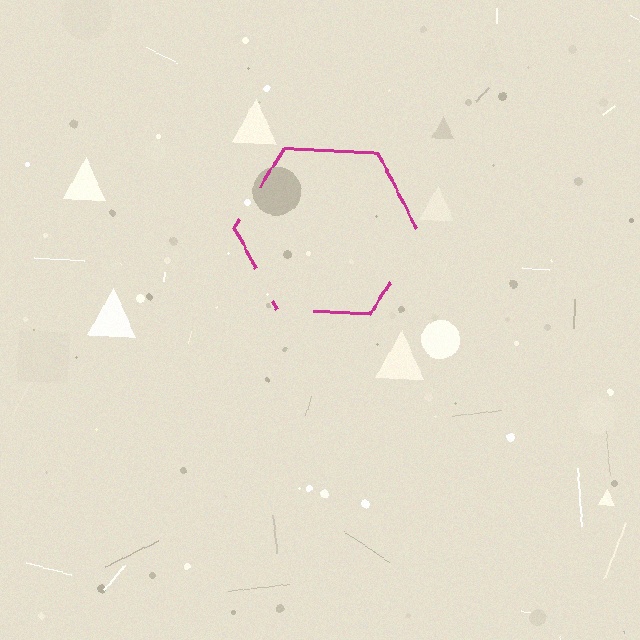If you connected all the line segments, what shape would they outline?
They would outline a hexagon.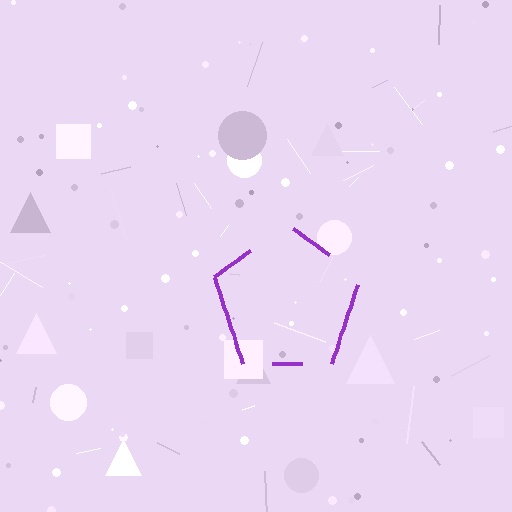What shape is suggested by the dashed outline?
The dashed outline suggests a pentagon.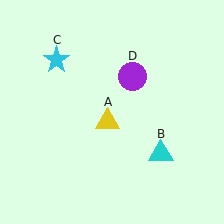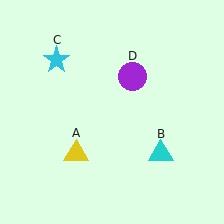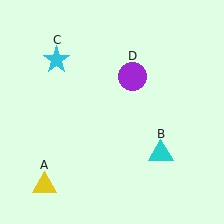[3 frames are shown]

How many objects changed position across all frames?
1 object changed position: yellow triangle (object A).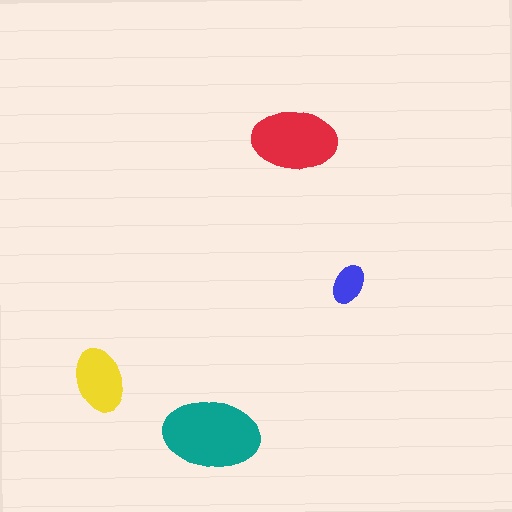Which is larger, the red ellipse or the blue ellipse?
The red one.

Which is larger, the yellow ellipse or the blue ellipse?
The yellow one.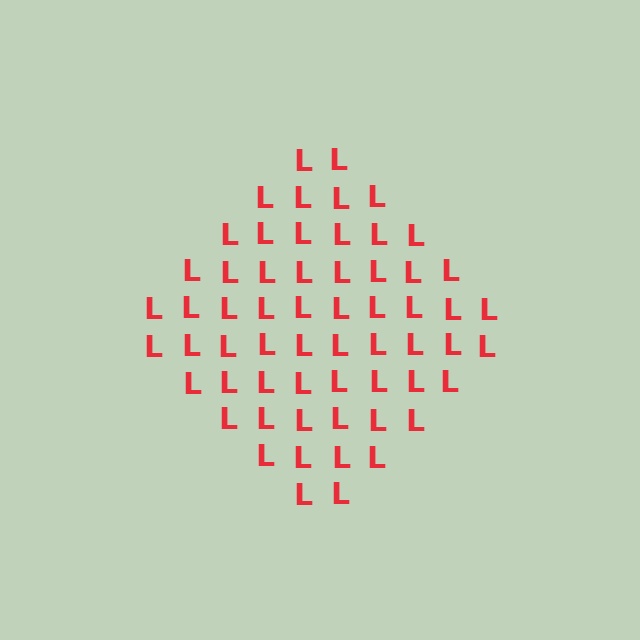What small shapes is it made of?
It is made of small letter L's.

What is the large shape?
The large shape is a diamond.